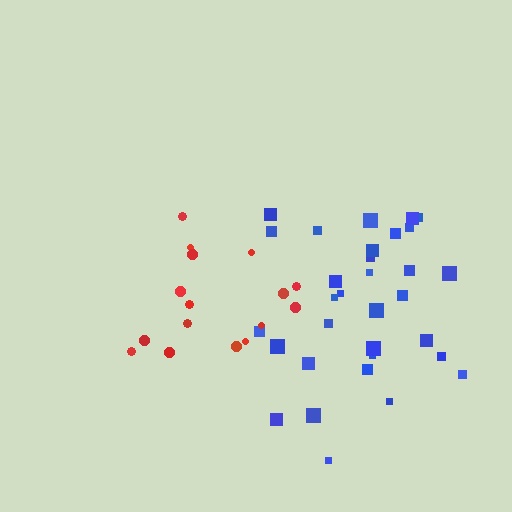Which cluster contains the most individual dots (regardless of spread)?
Blue (32).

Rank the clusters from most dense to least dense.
blue, red.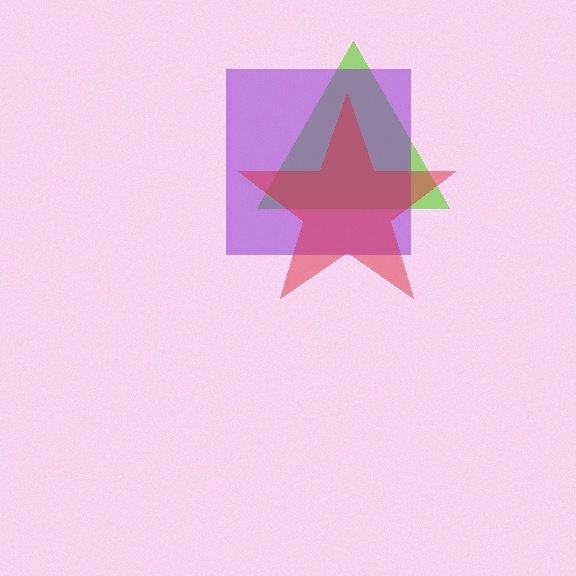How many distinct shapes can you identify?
There are 3 distinct shapes: a lime triangle, a purple square, a red star.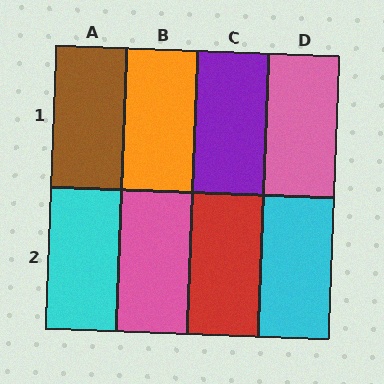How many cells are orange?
1 cell is orange.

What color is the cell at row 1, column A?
Brown.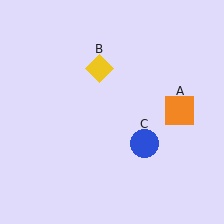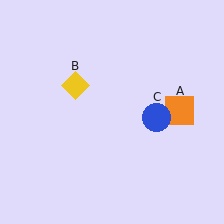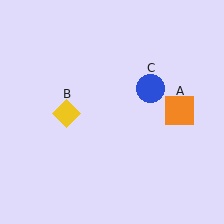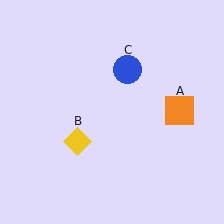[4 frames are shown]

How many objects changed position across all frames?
2 objects changed position: yellow diamond (object B), blue circle (object C).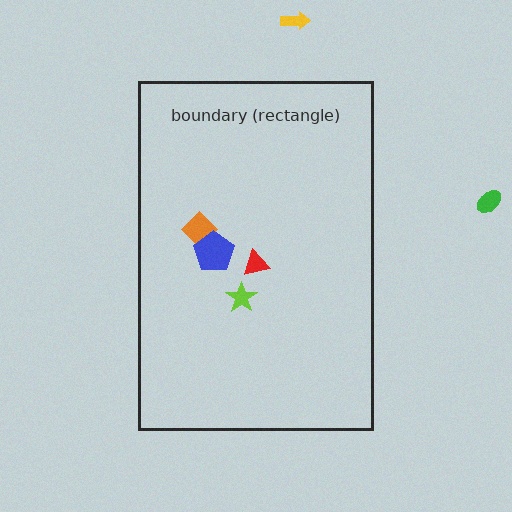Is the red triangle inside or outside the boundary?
Inside.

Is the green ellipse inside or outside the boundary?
Outside.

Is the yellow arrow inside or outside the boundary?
Outside.